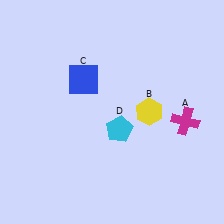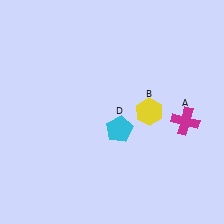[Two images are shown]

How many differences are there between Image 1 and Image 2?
There is 1 difference between the two images.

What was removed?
The blue square (C) was removed in Image 2.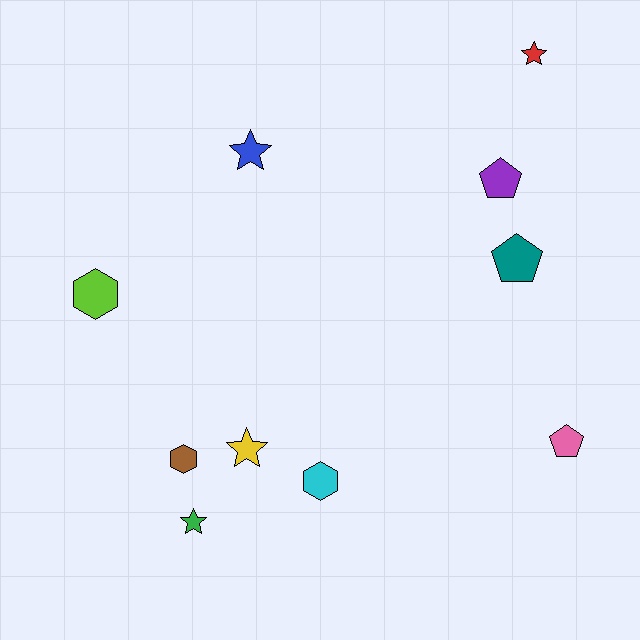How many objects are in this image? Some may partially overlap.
There are 10 objects.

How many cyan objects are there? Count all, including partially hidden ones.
There is 1 cyan object.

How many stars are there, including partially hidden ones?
There are 4 stars.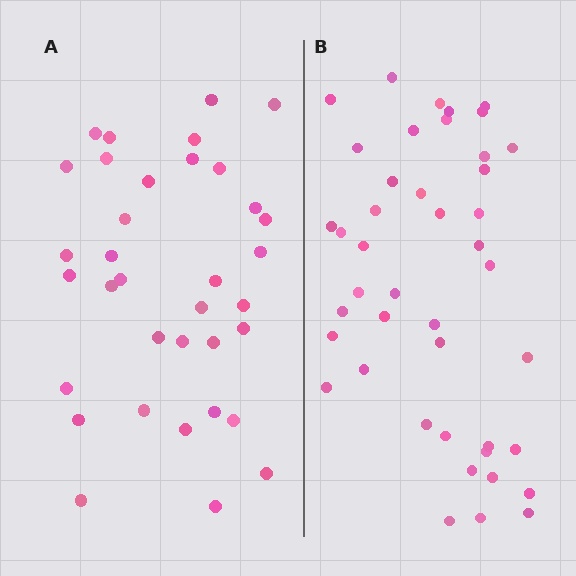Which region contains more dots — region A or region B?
Region B (the right region) has more dots.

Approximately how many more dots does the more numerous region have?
Region B has roughly 8 or so more dots than region A.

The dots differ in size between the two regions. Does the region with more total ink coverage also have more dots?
No. Region A has more total ink coverage because its dots are larger, but region B actually contains more individual dots. Total area can be misleading — the number of items is what matters here.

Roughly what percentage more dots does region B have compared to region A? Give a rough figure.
About 25% more.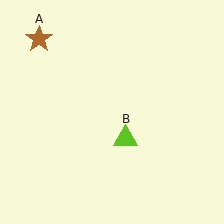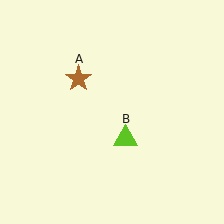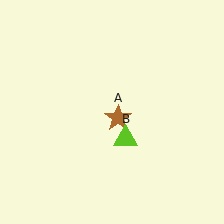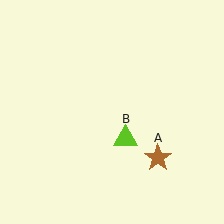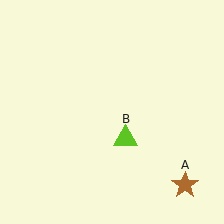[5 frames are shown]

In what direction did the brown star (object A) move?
The brown star (object A) moved down and to the right.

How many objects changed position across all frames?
1 object changed position: brown star (object A).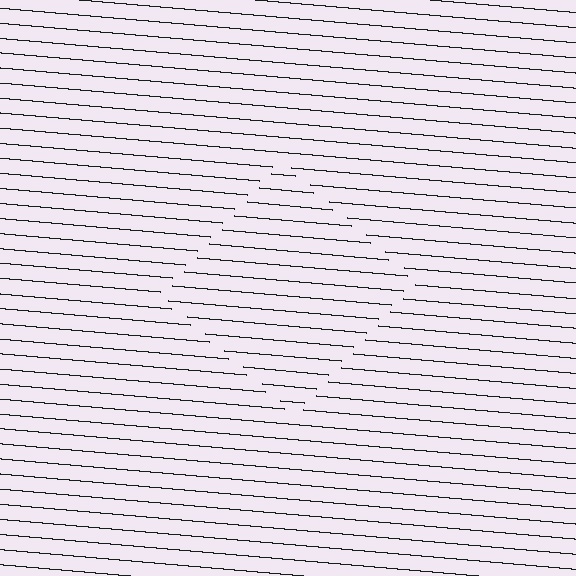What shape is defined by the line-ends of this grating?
An illusory square. The interior of the shape contains the same grating, shifted by half a period — the contour is defined by the phase discontinuity where line-ends from the inner and outer gratings abut.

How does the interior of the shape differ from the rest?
The interior of the shape contains the same grating, shifted by half a period — the contour is defined by the phase discontinuity where line-ends from the inner and outer gratings abut.